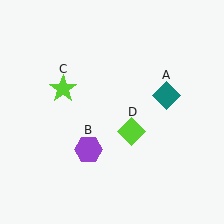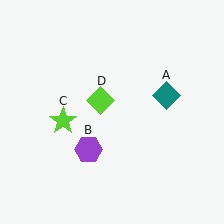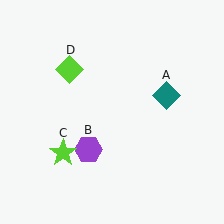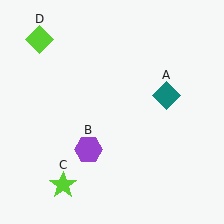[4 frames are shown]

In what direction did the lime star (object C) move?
The lime star (object C) moved down.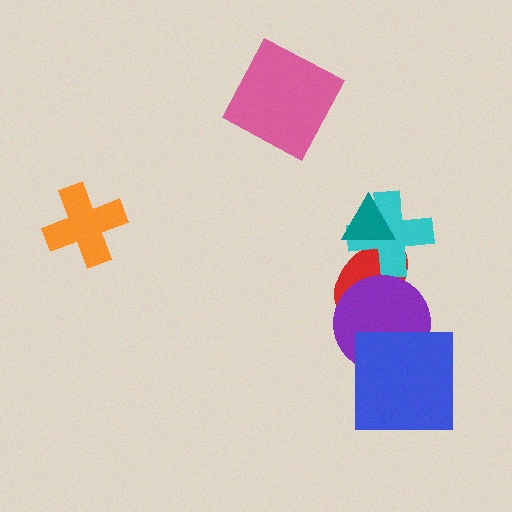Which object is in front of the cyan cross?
The teal triangle is in front of the cyan cross.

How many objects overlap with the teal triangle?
2 objects overlap with the teal triangle.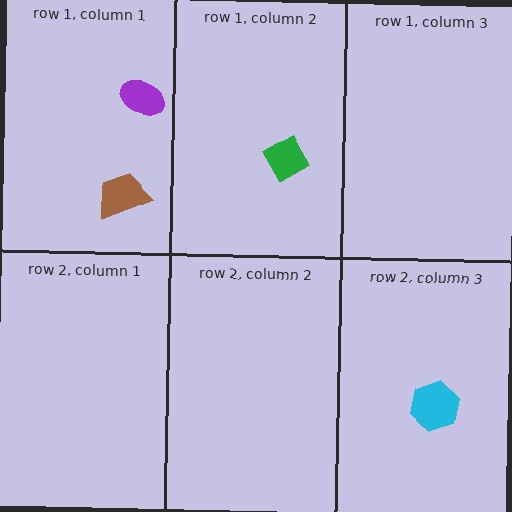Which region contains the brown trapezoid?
The row 1, column 1 region.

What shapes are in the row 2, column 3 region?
The cyan hexagon.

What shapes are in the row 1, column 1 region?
The purple ellipse, the brown trapezoid.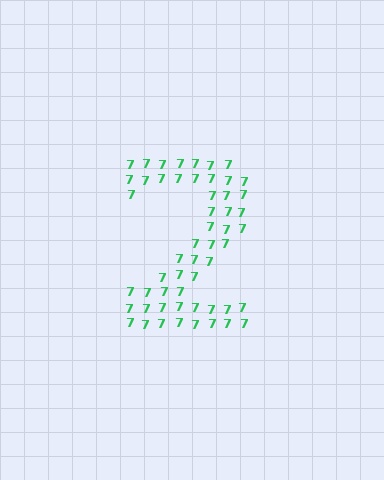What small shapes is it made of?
It is made of small digit 7's.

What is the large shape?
The large shape is the digit 2.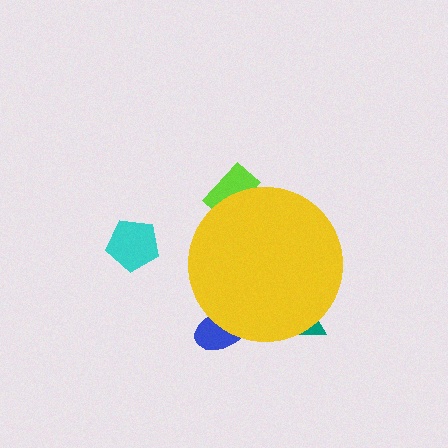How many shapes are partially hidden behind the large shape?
3 shapes are partially hidden.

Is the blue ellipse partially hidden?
Yes, the blue ellipse is partially hidden behind the yellow circle.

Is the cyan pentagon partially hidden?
No, the cyan pentagon is fully visible.